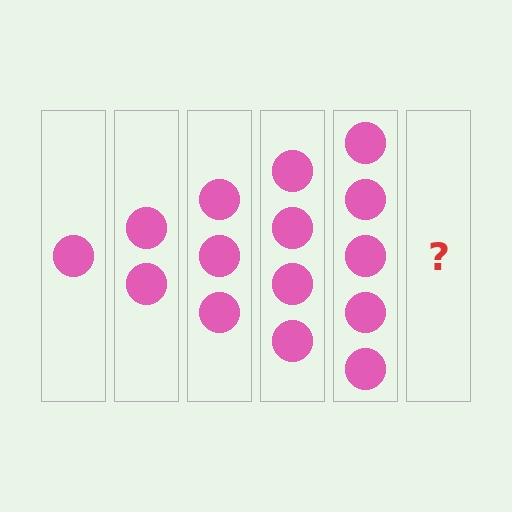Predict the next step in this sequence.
The next step is 6 circles.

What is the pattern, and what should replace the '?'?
The pattern is that each step adds one more circle. The '?' should be 6 circles.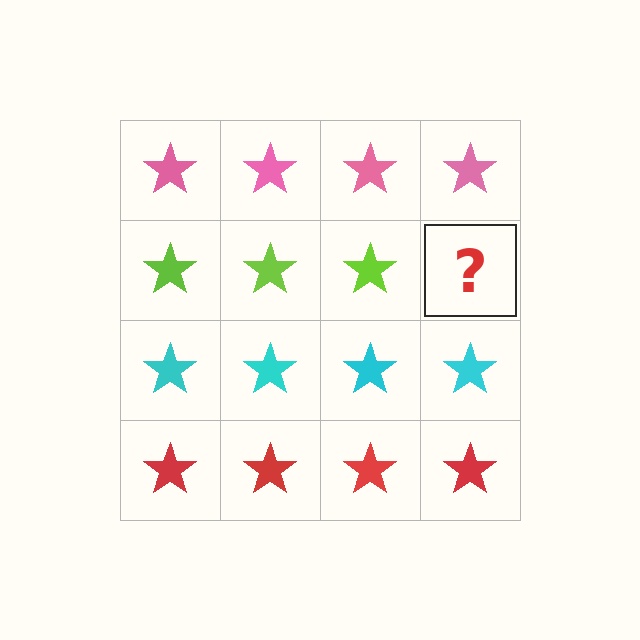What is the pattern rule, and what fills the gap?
The rule is that each row has a consistent color. The gap should be filled with a lime star.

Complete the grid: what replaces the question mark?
The question mark should be replaced with a lime star.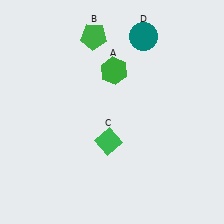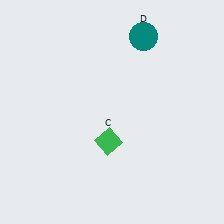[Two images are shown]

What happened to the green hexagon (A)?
The green hexagon (A) was removed in Image 2. It was in the top-right area of Image 1.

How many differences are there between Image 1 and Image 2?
There are 2 differences between the two images.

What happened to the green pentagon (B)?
The green pentagon (B) was removed in Image 2. It was in the top-left area of Image 1.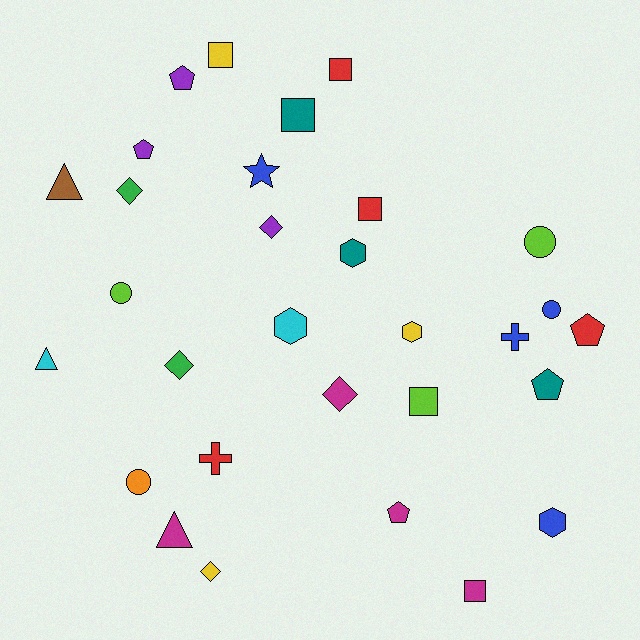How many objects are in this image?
There are 30 objects.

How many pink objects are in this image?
There are no pink objects.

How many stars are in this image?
There is 1 star.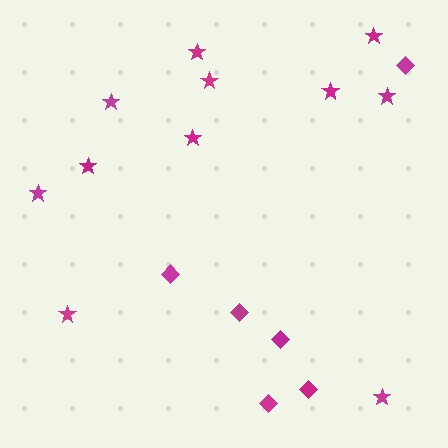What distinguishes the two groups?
There are 2 groups: one group of stars (11) and one group of diamonds (6).